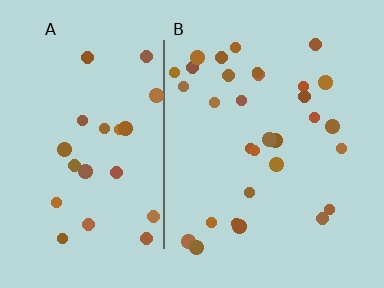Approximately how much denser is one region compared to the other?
Approximately 1.3× — region B over region A.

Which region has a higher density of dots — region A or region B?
B (the right).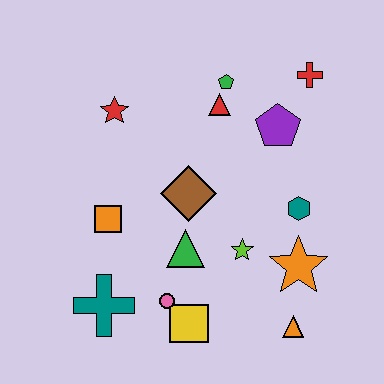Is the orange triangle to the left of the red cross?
Yes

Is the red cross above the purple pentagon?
Yes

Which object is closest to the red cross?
The purple pentagon is closest to the red cross.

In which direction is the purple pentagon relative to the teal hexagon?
The purple pentagon is above the teal hexagon.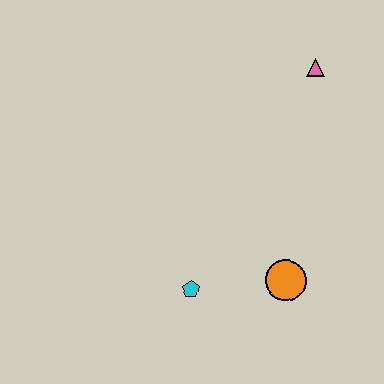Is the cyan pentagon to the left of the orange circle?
Yes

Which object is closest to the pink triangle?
The orange circle is closest to the pink triangle.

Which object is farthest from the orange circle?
The pink triangle is farthest from the orange circle.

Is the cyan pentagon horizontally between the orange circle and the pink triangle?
No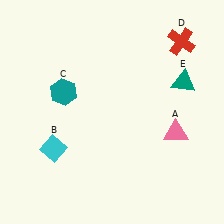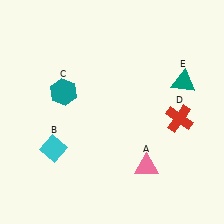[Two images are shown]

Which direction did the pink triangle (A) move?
The pink triangle (A) moved down.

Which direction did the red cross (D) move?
The red cross (D) moved down.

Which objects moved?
The objects that moved are: the pink triangle (A), the red cross (D).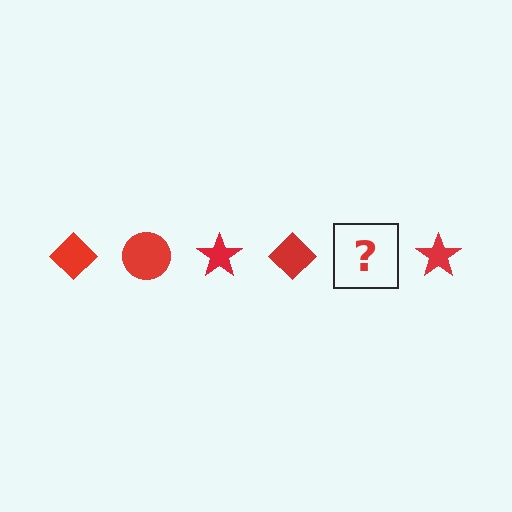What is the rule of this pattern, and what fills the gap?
The rule is that the pattern cycles through diamond, circle, star shapes in red. The gap should be filled with a red circle.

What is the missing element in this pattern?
The missing element is a red circle.